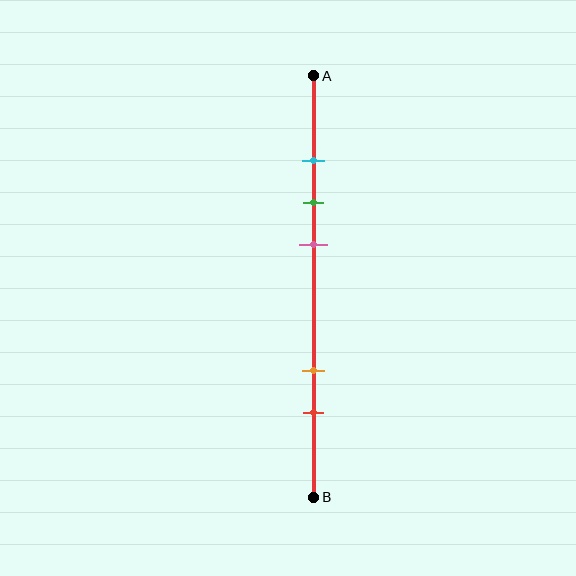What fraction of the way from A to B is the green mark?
The green mark is approximately 30% (0.3) of the way from A to B.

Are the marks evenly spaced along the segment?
No, the marks are not evenly spaced.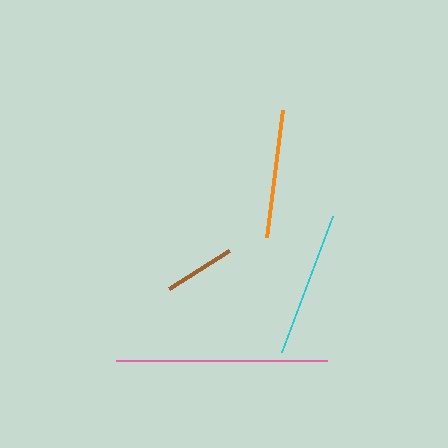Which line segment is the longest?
The pink line is the longest at approximately 211 pixels.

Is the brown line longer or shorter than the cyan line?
The cyan line is longer than the brown line.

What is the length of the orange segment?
The orange segment is approximately 128 pixels long.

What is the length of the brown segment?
The brown segment is approximately 70 pixels long.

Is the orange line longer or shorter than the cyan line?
The cyan line is longer than the orange line.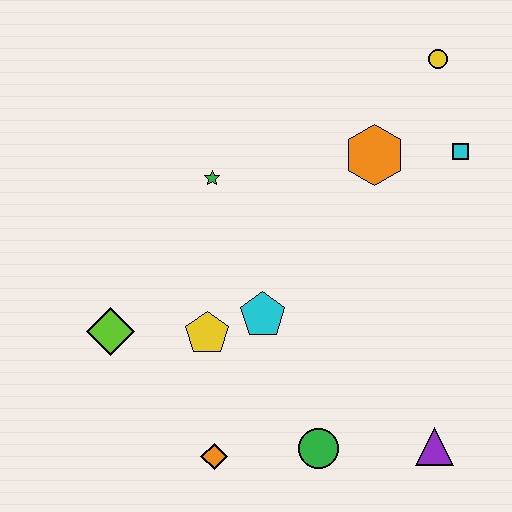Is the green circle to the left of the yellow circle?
Yes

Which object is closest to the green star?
The cyan pentagon is closest to the green star.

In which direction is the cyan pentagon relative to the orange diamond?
The cyan pentagon is above the orange diamond.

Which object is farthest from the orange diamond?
The yellow circle is farthest from the orange diamond.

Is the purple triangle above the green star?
No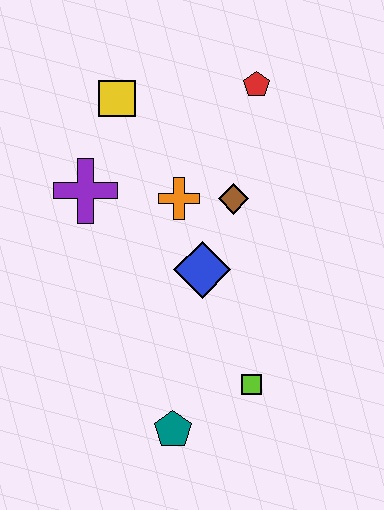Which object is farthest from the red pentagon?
The teal pentagon is farthest from the red pentagon.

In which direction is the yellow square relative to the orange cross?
The yellow square is above the orange cross.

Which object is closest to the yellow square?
The purple cross is closest to the yellow square.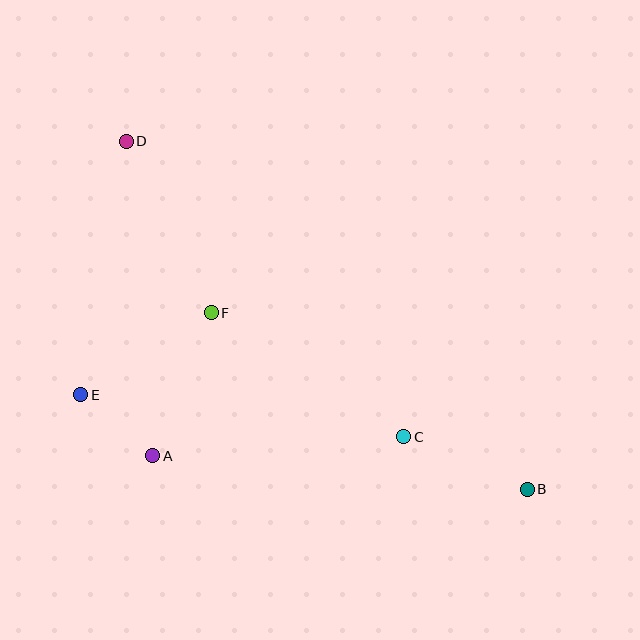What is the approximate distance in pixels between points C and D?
The distance between C and D is approximately 405 pixels.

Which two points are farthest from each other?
Points B and D are farthest from each other.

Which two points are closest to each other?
Points A and E are closest to each other.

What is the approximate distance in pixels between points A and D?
The distance between A and D is approximately 316 pixels.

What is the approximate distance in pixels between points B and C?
The distance between B and C is approximately 134 pixels.